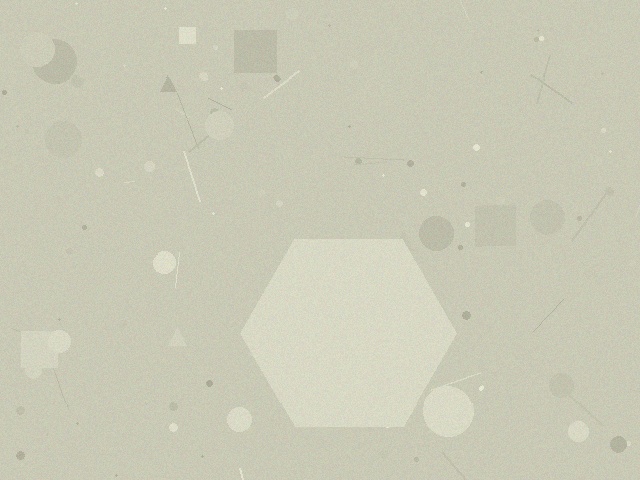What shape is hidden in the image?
A hexagon is hidden in the image.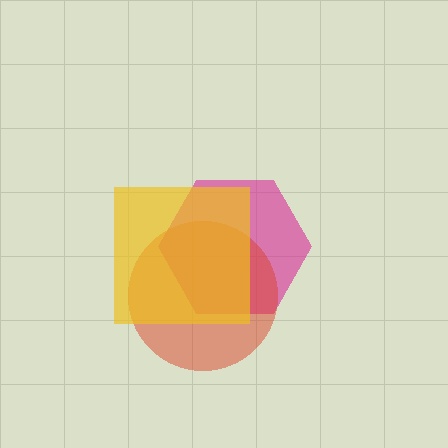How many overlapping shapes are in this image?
There are 3 overlapping shapes in the image.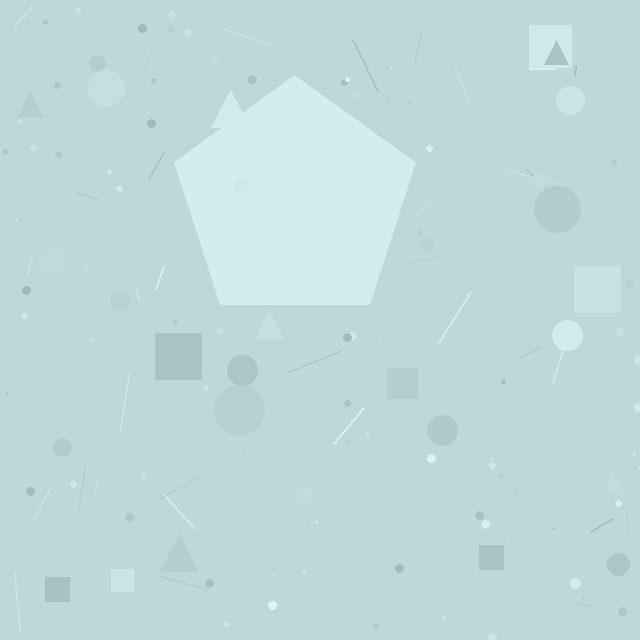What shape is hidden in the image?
A pentagon is hidden in the image.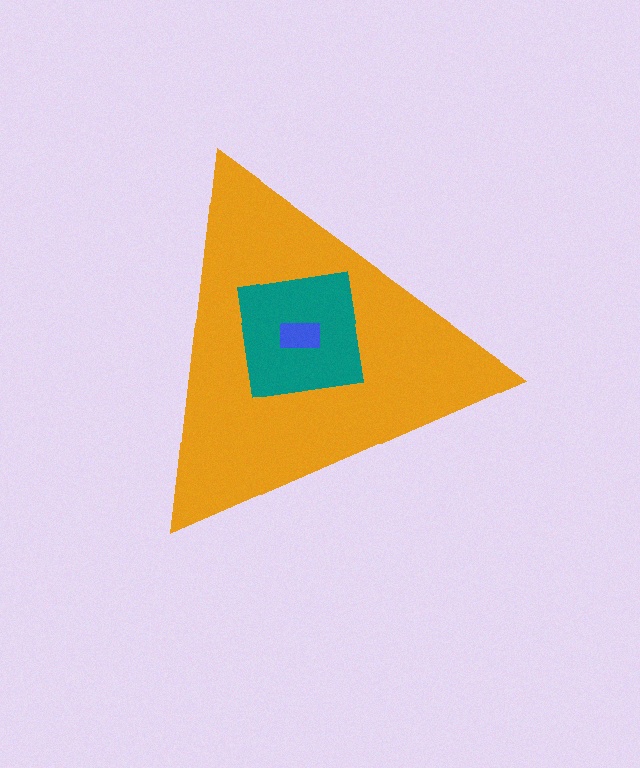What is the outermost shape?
The orange triangle.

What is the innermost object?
The blue rectangle.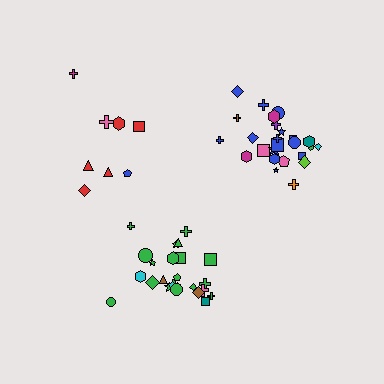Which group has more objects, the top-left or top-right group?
The top-right group.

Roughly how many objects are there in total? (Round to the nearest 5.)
Roughly 60 objects in total.